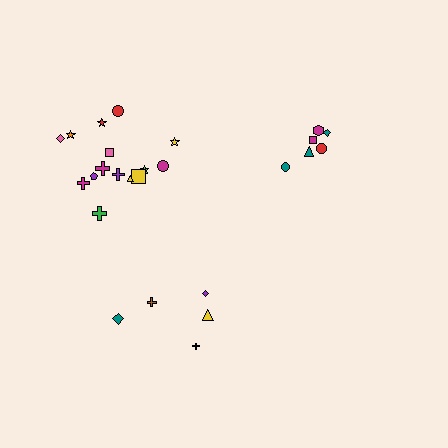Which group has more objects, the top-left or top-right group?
The top-left group.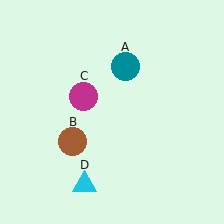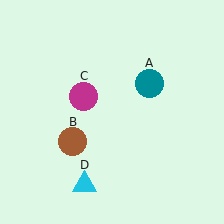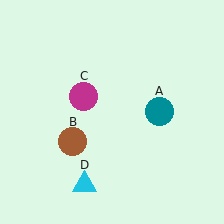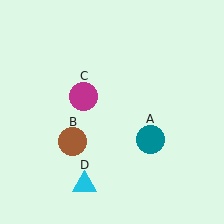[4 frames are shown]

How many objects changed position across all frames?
1 object changed position: teal circle (object A).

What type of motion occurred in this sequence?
The teal circle (object A) rotated clockwise around the center of the scene.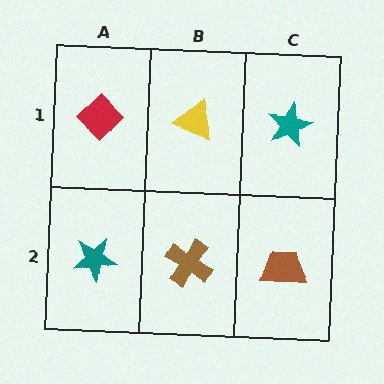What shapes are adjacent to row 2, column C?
A teal star (row 1, column C), a brown cross (row 2, column B).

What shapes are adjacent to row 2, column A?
A red diamond (row 1, column A), a brown cross (row 2, column B).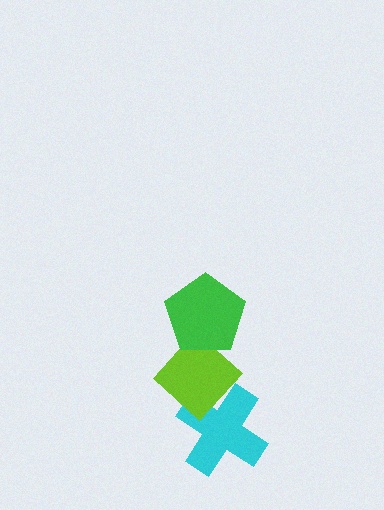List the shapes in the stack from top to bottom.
From top to bottom: the green pentagon, the lime diamond, the cyan cross.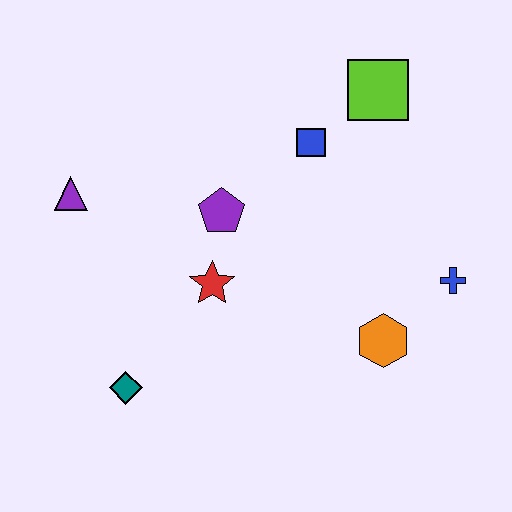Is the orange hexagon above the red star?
No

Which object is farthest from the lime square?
The teal diamond is farthest from the lime square.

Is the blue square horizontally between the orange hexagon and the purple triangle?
Yes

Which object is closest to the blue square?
The lime square is closest to the blue square.